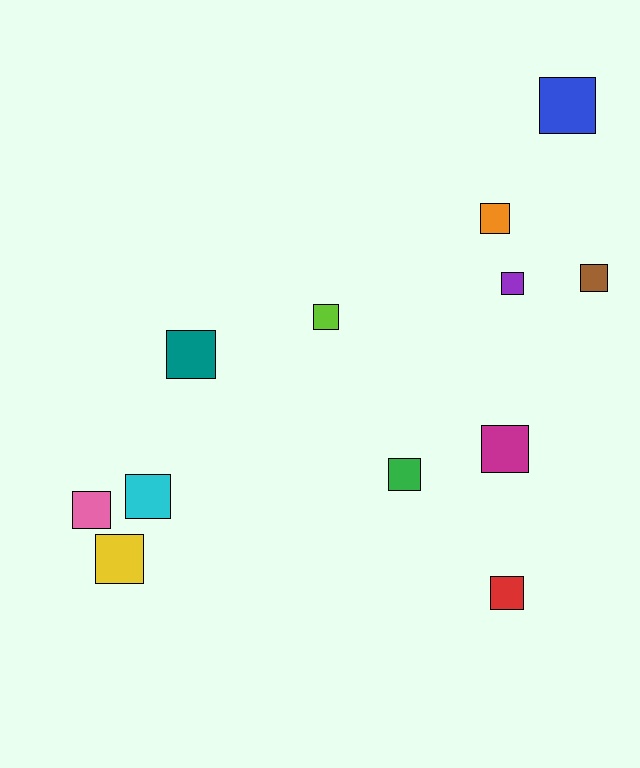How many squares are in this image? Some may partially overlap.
There are 12 squares.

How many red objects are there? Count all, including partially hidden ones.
There is 1 red object.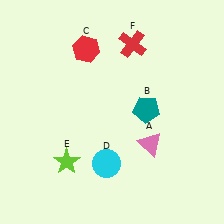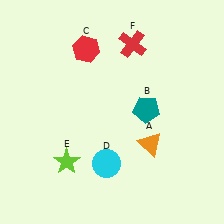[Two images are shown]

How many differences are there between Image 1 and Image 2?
There is 1 difference between the two images.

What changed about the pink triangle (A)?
In Image 1, A is pink. In Image 2, it changed to orange.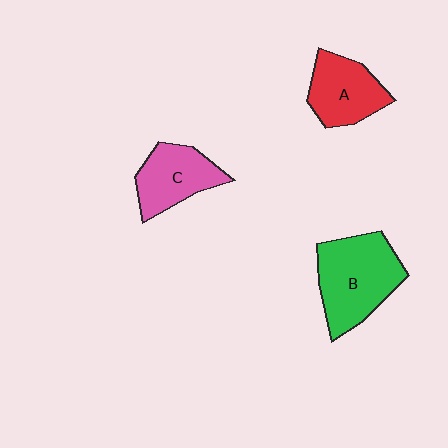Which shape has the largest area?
Shape B (green).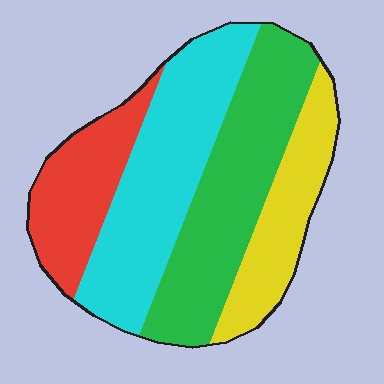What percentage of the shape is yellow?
Yellow takes up less than a quarter of the shape.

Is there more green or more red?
Green.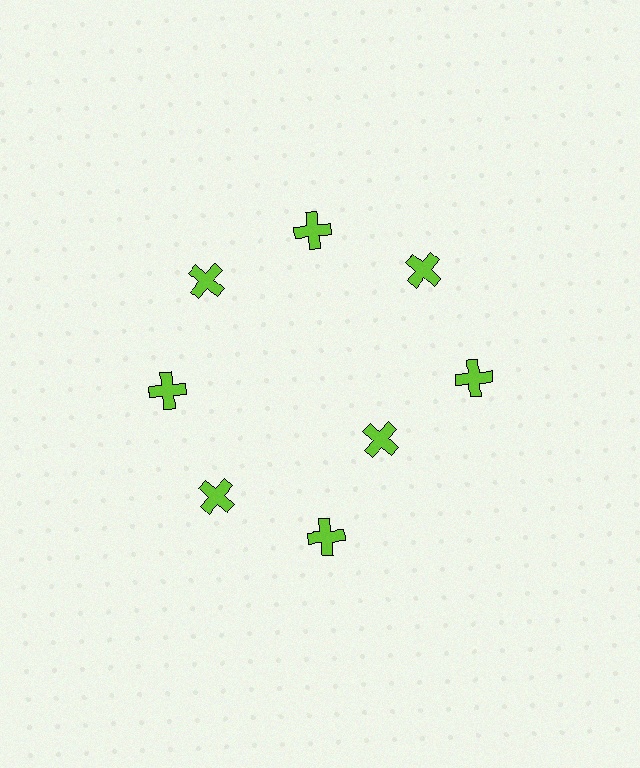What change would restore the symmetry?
The symmetry would be restored by moving it outward, back onto the ring so that all 8 crosses sit at equal angles and equal distance from the center.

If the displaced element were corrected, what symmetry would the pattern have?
It would have 8-fold rotational symmetry — the pattern would map onto itself every 45 degrees.